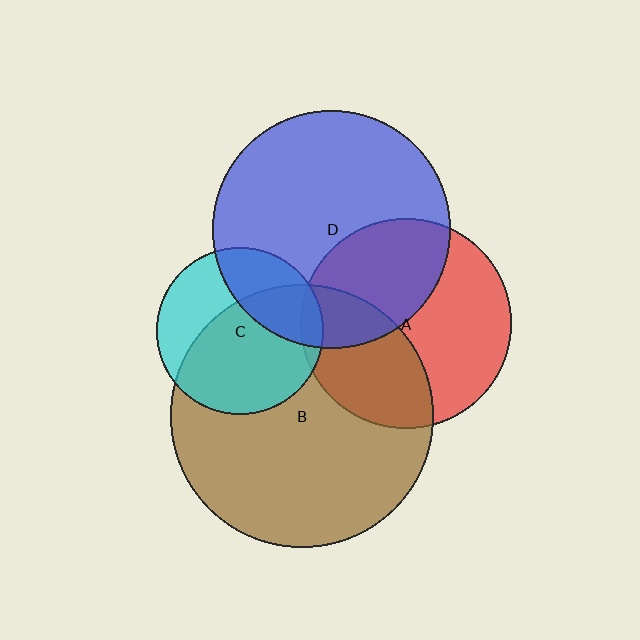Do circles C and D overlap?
Yes.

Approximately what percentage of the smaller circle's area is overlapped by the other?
Approximately 30%.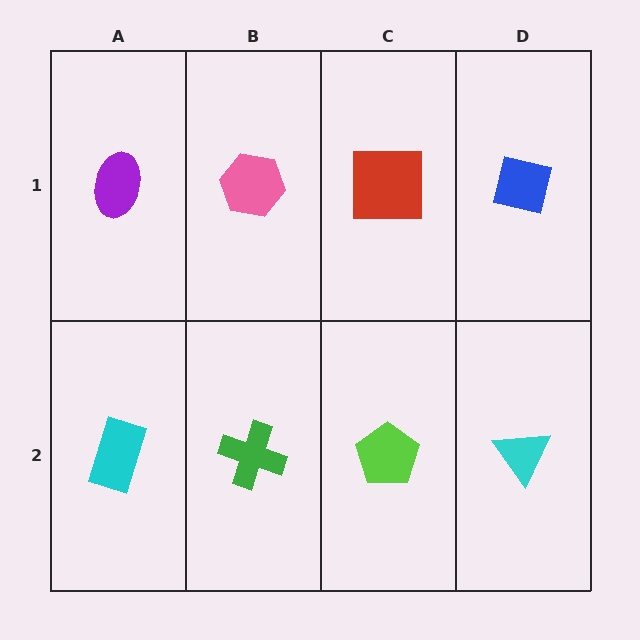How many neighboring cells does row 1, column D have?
2.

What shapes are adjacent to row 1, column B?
A green cross (row 2, column B), a purple ellipse (row 1, column A), a red square (row 1, column C).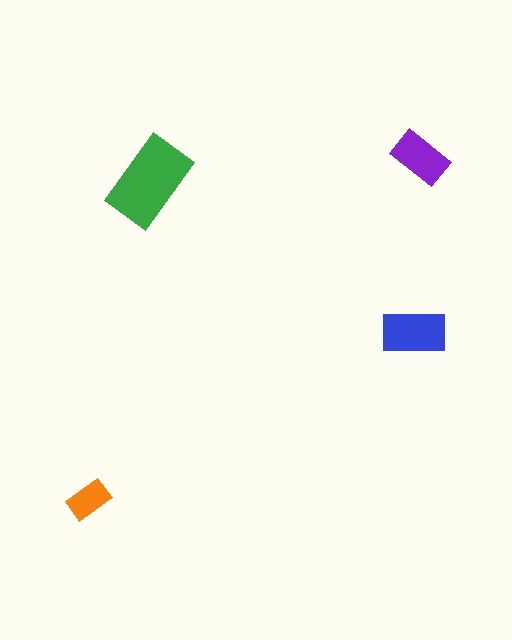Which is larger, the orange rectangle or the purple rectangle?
The purple one.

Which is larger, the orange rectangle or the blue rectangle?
The blue one.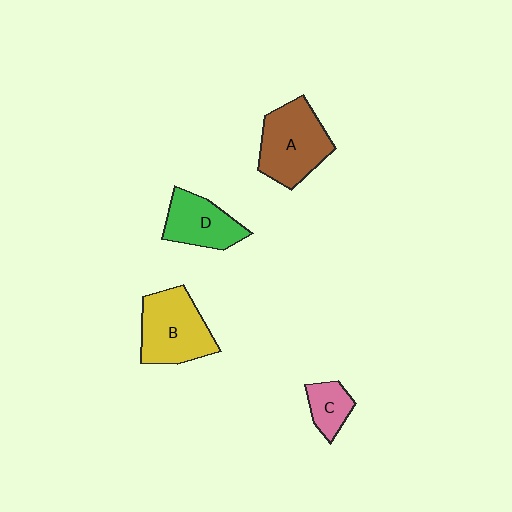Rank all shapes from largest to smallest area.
From largest to smallest: A (brown), B (yellow), D (green), C (pink).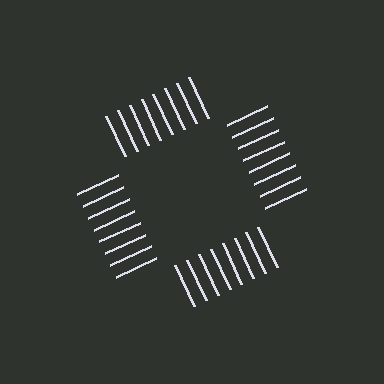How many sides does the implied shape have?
4 sides — the line-ends trace a square.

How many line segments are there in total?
32 — 8 along each of the 4 edges.